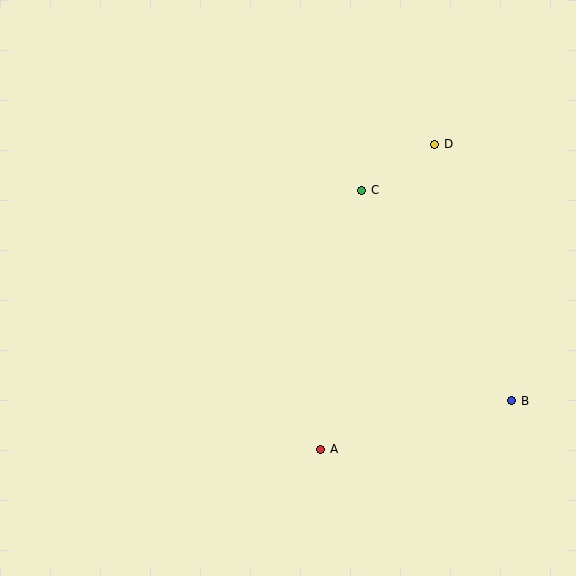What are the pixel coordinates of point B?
Point B is at (512, 401).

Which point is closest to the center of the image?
Point C at (362, 190) is closest to the center.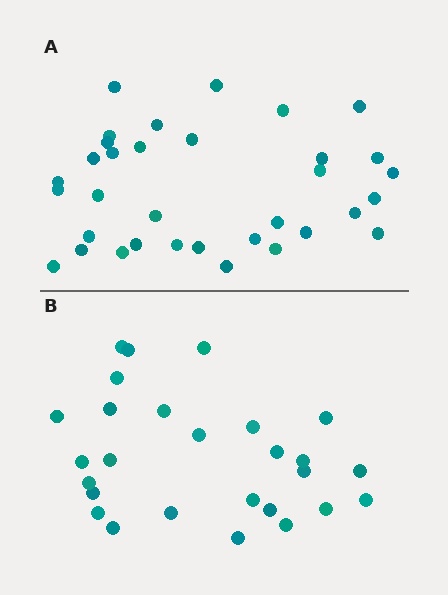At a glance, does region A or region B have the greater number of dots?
Region A (the top region) has more dots.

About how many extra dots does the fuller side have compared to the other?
Region A has roughly 8 or so more dots than region B.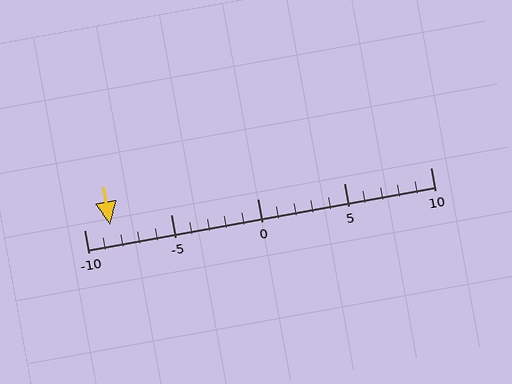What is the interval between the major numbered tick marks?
The major tick marks are spaced 5 units apart.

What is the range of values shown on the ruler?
The ruler shows values from -10 to 10.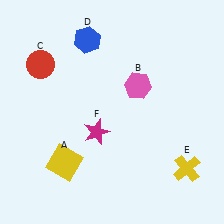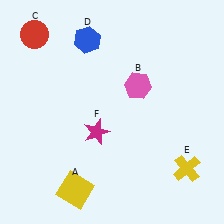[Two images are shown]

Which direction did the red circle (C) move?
The red circle (C) moved up.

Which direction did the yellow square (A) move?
The yellow square (A) moved down.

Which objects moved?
The objects that moved are: the yellow square (A), the red circle (C).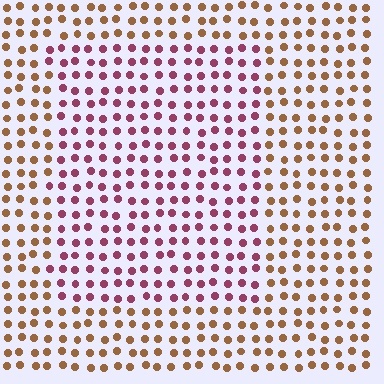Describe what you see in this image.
The image is filled with small brown elements in a uniform arrangement. A rectangle-shaped region is visible where the elements are tinted to a slightly different hue, forming a subtle color boundary.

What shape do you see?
I see a rectangle.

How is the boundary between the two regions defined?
The boundary is defined purely by a slight shift in hue (about 53 degrees). Spacing, size, and orientation are identical on both sides.